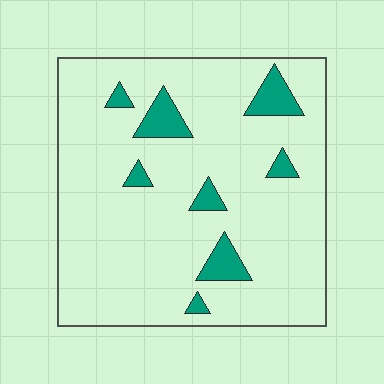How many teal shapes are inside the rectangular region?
8.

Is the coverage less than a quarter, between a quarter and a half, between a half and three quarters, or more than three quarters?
Less than a quarter.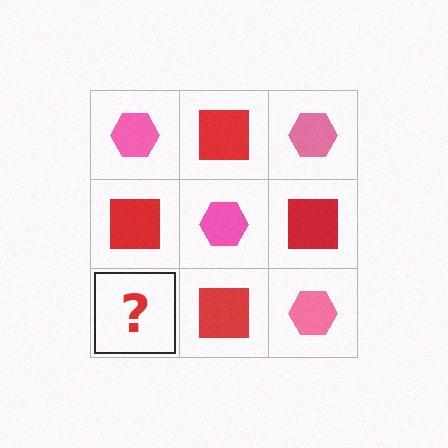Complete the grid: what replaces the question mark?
The question mark should be replaced with a pink hexagon.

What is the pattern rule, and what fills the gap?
The rule is that it alternates pink hexagon and red square in a checkerboard pattern. The gap should be filled with a pink hexagon.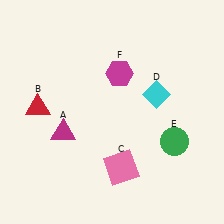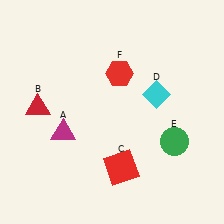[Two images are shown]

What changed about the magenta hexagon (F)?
In Image 1, F is magenta. In Image 2, it changed to red.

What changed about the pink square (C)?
In Image 1, C is pink. In Image 2, it changed to red.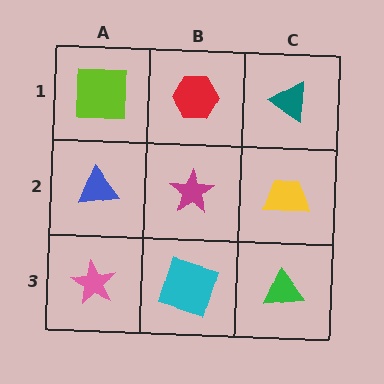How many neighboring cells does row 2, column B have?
4.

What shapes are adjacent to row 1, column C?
A yellow trapezoid (row 2, column C), a red hexagon (row 1, column B).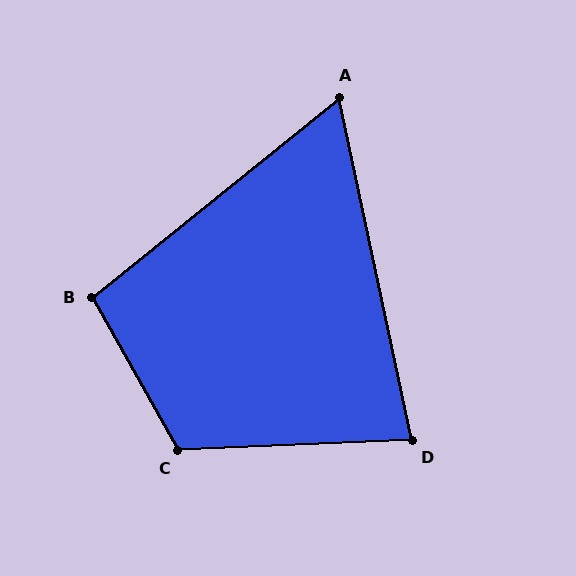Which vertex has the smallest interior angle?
A, at approximately 63 degrees.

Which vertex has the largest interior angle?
C, at approximately 117 degrees.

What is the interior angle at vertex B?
Approximately 100 degrees (obtuse).